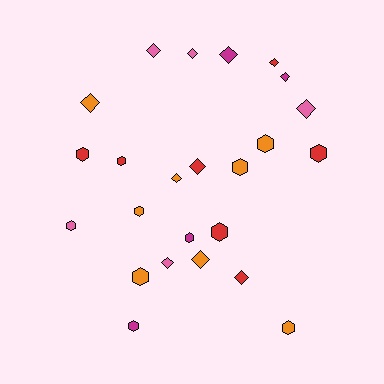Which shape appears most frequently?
Diamond, with 12 objects.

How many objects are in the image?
There are 24 objects.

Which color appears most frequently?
Orange, with 8 objects.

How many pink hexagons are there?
There is 1 pink hexagon.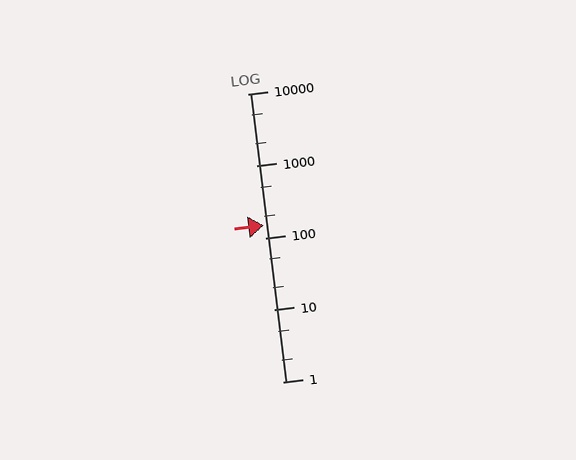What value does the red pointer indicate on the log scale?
The pointer indicates approximately 150.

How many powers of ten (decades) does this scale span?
The scale spans 4 decades, from 1 to 10000.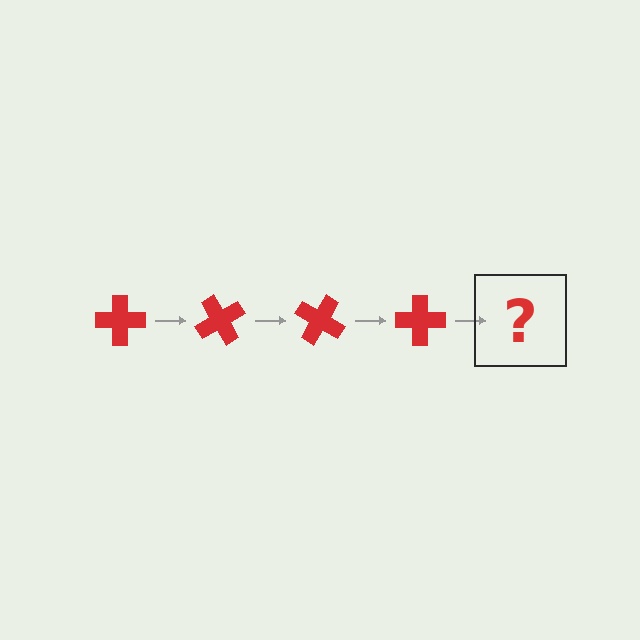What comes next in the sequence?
The next element should be a red cross rotated 240 degrees.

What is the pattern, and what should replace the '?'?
The pattern is that the cross rotates 60 degrees each step. The '?' should be a red cross rotated 240 degrees.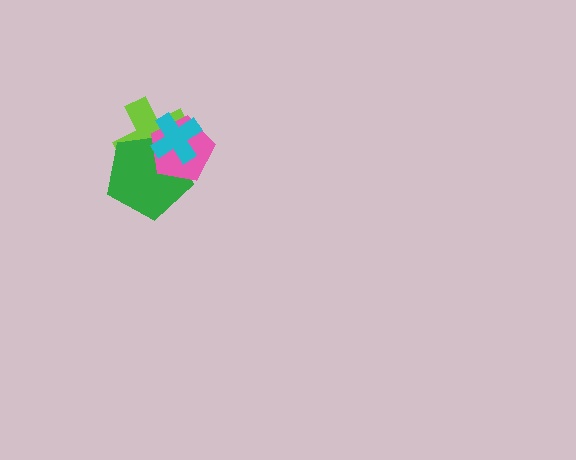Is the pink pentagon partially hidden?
Yes, it is partially covered by another shape.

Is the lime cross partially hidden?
Yes, it is partially covered by another shape.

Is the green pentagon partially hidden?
Yes, it is partially covered by another shape.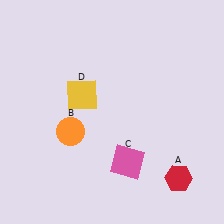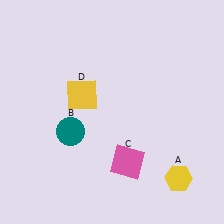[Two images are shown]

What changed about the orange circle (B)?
In Image 1, B is orange. In Image 2, it changed to teal.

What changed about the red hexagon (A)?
In Image 1, A is red. In Image 2, it changed to yellow.